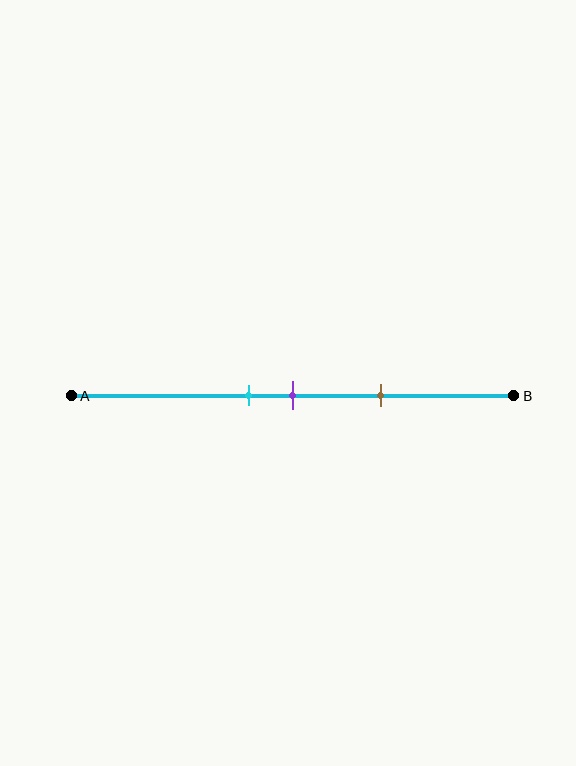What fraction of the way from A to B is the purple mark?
The purple mark is approximately 50% (0.5) of the way from A to B.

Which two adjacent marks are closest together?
The cyan and purple marks are the closest adjacent pair.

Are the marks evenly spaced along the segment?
Yes, the marks are approximately evenly spaced.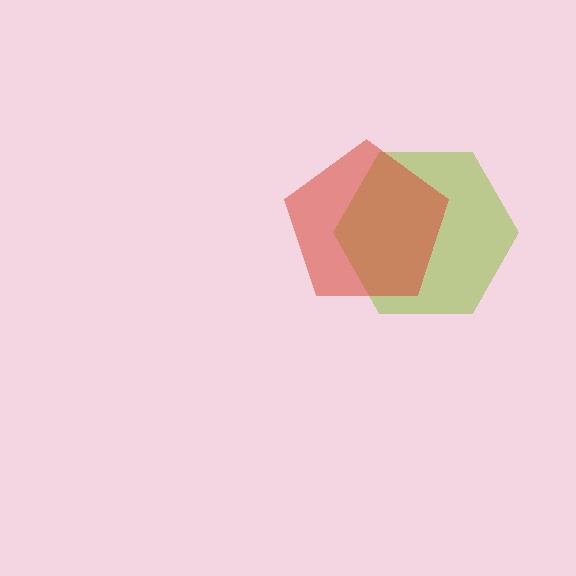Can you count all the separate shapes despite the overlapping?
Yes, there are 2 separate shapes.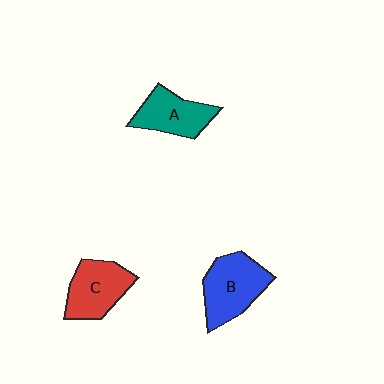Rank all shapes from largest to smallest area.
From largest to smallest: B (blue), C (red), A (teal).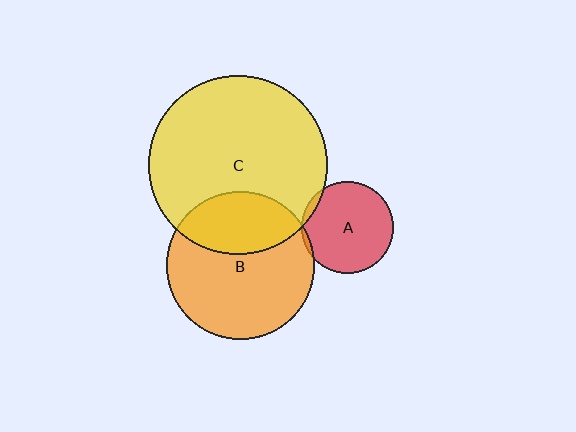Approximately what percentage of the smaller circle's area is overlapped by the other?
Approximately 35%.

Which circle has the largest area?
Circle C (yellow).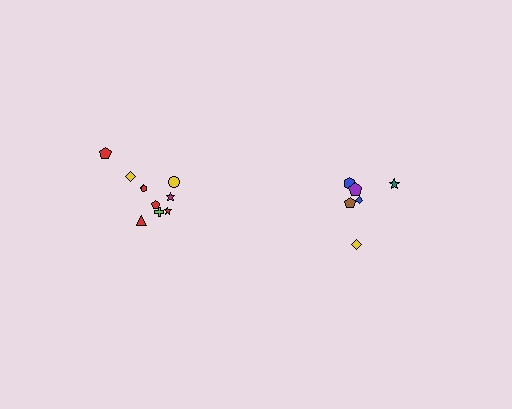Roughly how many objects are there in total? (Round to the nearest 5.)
Roughly 15 objects in total.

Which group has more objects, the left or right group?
The left group.